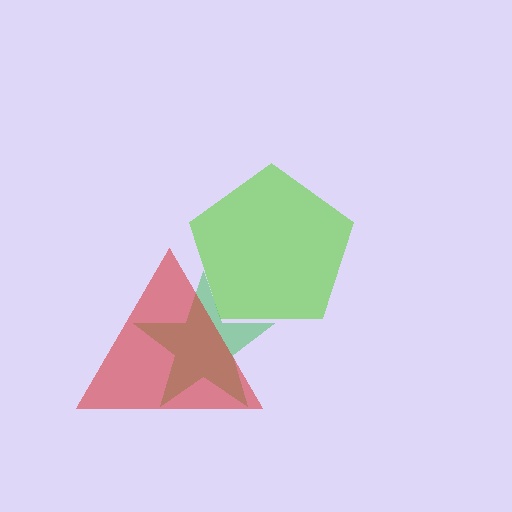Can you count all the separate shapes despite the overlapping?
Yes, there are 3 separate shapes.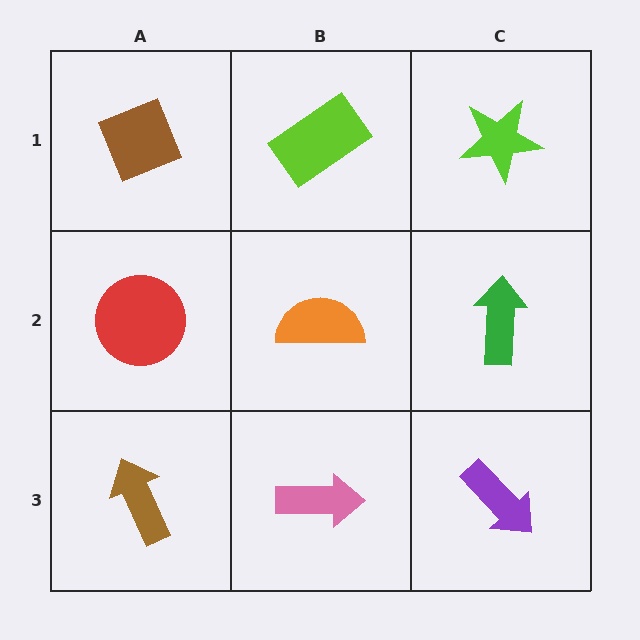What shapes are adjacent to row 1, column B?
An orange semicircle (row 2, column B), a brown diamond (row 1, column A), a lime star (row 1, column C).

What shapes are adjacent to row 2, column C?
A lime star (row 1, column C), a purple arrow (row 3, column C), an orange semicircle (row 2, column B).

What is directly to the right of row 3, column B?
A purple arrow.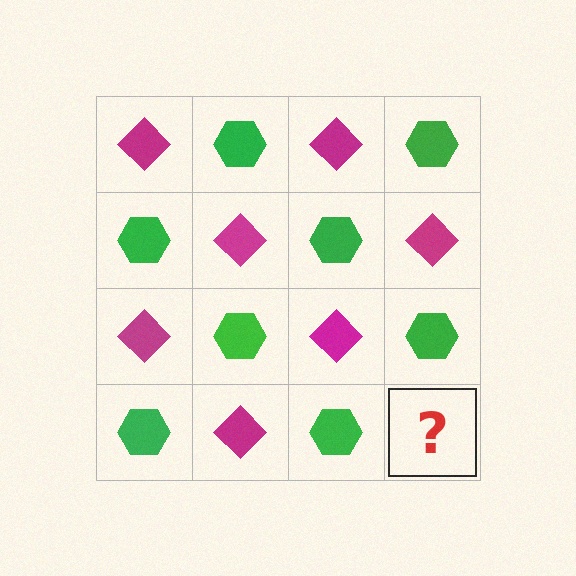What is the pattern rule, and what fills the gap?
The rule is that it alternates magenta diamond and green hexagon in a checkerboard pattern. The gap should be filled with a magenta diamond.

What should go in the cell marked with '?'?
The missing cell should contain a magenta diamond.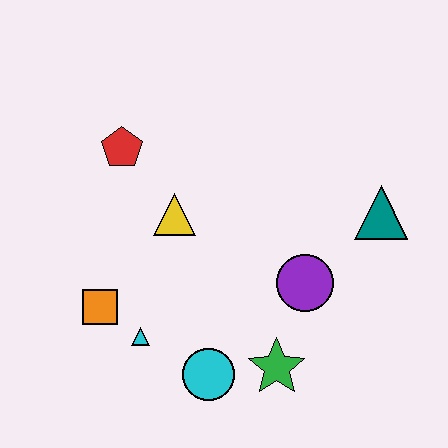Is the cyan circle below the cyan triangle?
Yes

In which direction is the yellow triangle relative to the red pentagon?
The yellow triangle is below the red pentagon.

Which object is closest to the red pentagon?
The yellow triangle is closest to the red pentagon.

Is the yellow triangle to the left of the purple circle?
Yes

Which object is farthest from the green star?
The red pentagon is farthest from the green star.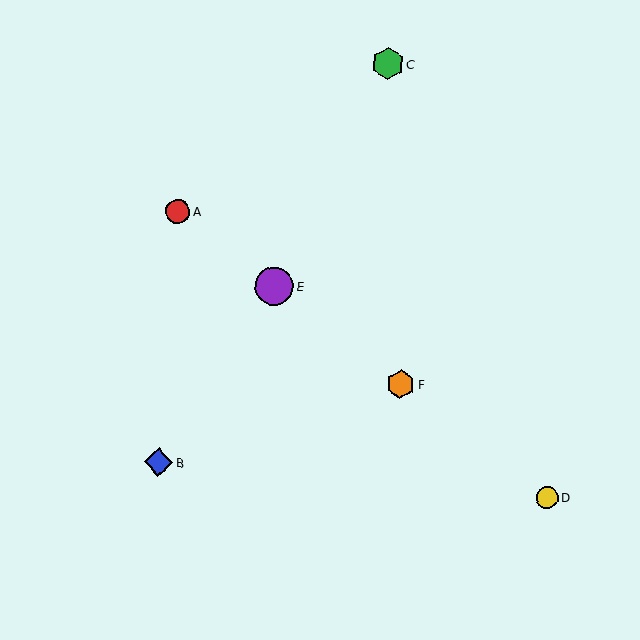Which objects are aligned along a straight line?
Objects A, D, E, F are aligned along a straight line.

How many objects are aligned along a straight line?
4 objects (A, D, E, F) are aligned along a straight line.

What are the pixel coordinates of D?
Object D is at (547, 497).